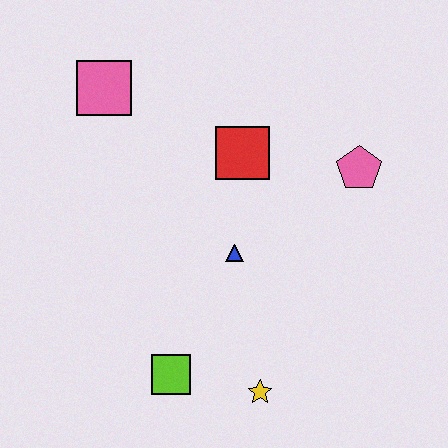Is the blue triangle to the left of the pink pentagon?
Yes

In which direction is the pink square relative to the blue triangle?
The pink square is above the blue triangle.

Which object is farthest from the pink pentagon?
The lime square is farthest from the pink pentagon.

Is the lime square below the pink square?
Yes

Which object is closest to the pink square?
The red square is closest to the pink square.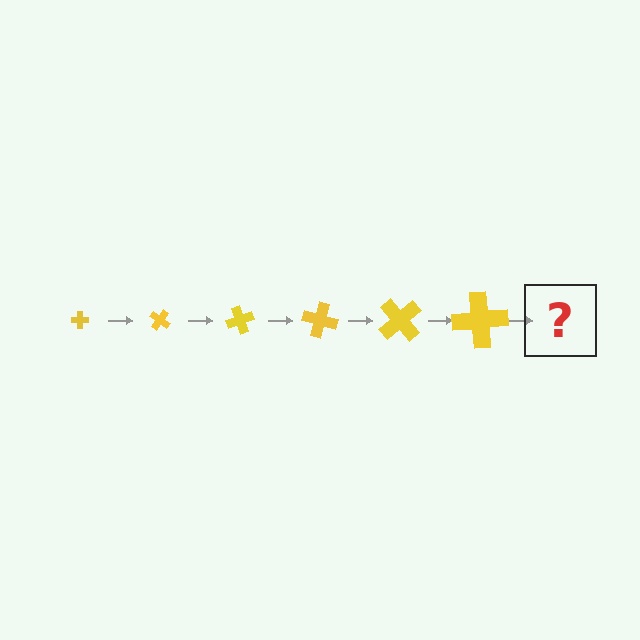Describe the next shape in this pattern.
It should be a cross, larger than the previous one and rotated 210 degrees from the start.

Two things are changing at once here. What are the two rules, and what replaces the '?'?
The two rules are that the cross grows larger each step and it rotates 35 degrees each step. The '?' should be a cross, larger than the previous one and rotated 210 degrees from the start.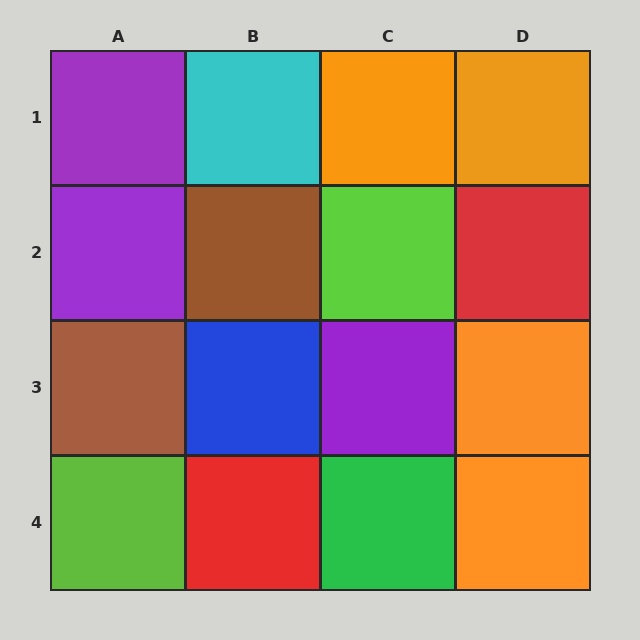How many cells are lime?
2 cells are lime.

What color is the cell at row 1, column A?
Purple.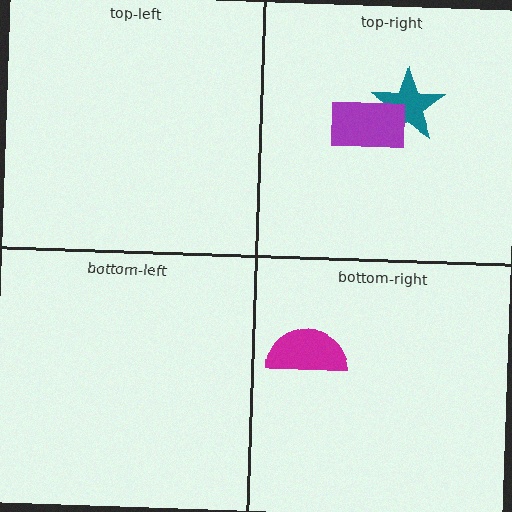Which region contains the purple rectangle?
The top-right region.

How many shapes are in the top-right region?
2.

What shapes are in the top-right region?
The teal star, the purple rectangle.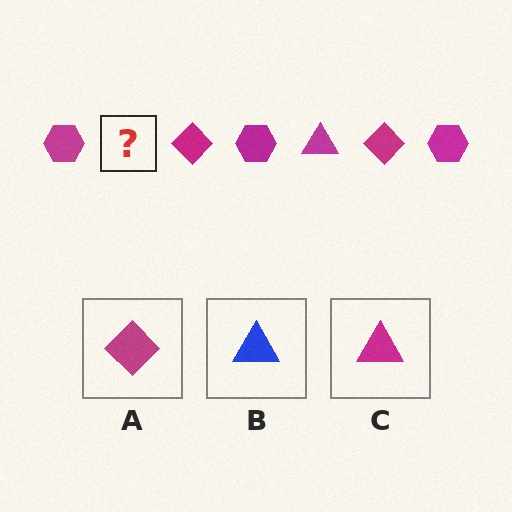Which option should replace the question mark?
Option C.